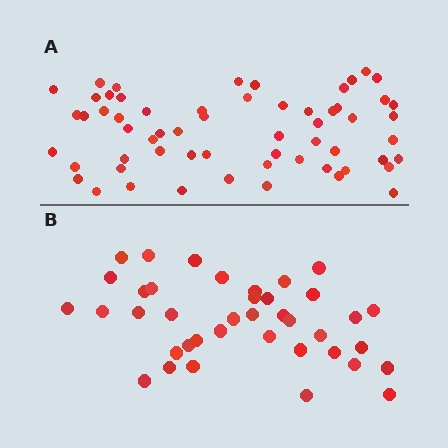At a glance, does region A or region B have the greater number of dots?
Region A (the top region) has more dots.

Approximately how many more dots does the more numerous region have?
Region A has approximately 20 more dots than region B.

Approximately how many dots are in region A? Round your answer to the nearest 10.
About 60 dots.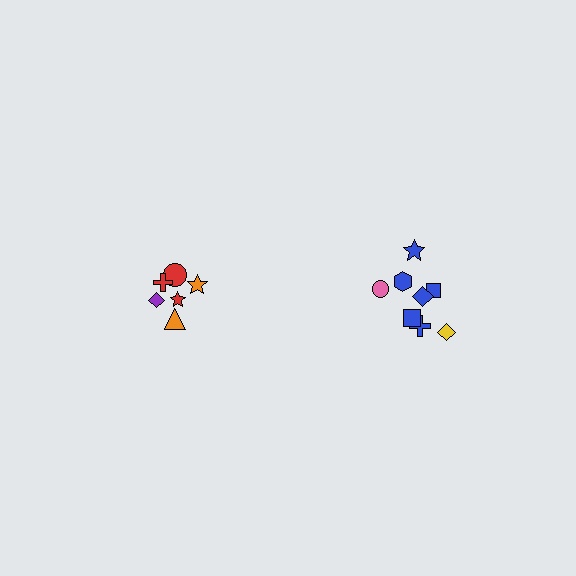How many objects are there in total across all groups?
There are 14 objects.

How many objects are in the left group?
There are 6 objects.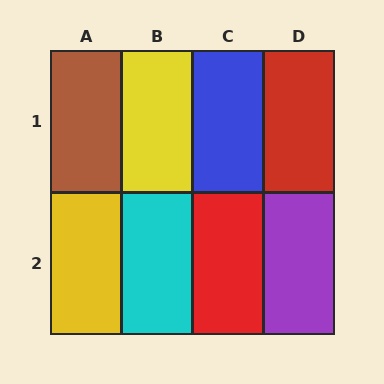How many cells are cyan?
1 cell is cyan.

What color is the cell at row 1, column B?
Yellow.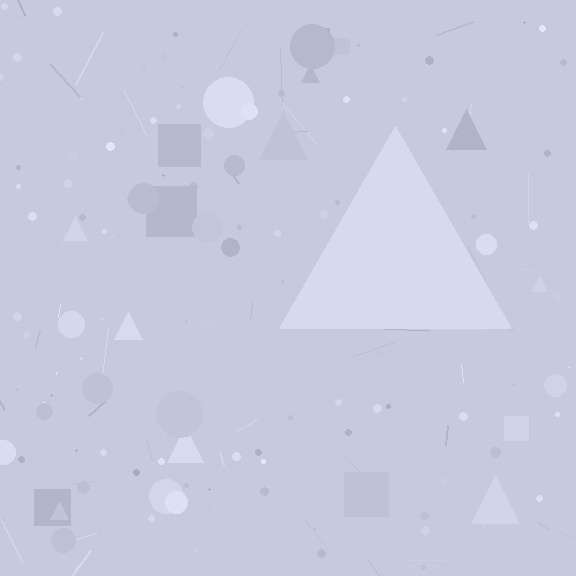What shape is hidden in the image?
A triangle is hidden in the image.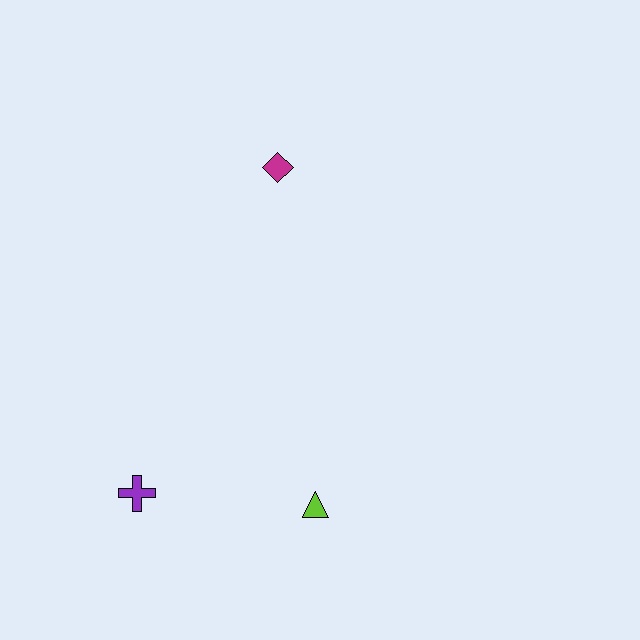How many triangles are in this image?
There is 1 triangle.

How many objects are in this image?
There are 3 objects.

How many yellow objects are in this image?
There are no yellow objects.